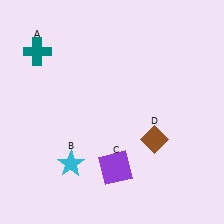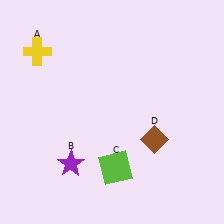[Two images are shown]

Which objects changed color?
A changed from teal to yellow. B changed from cyan to purple. C changed from purple to lime.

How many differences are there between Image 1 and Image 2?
There are 3 differences between the two images.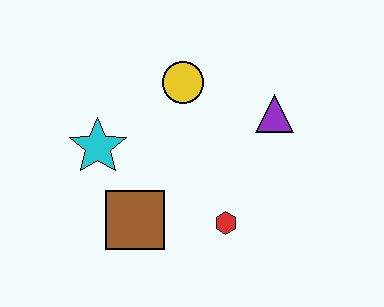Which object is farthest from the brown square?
The purple triangle is farthest from the brown square.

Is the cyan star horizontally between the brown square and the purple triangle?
No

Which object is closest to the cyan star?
The brown square is closest to the cyan star.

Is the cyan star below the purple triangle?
Yes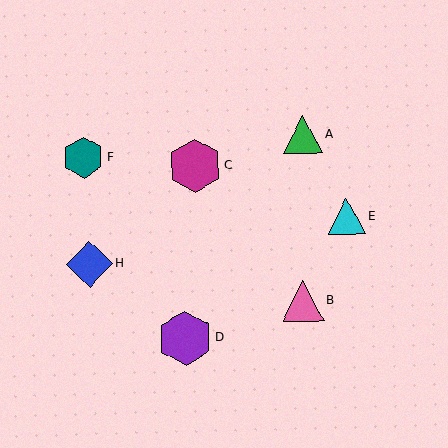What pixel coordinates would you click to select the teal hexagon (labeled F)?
Click at (83, 157) to select the teal hexagon F.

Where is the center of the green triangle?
The center of the green triangle is at (303, 135).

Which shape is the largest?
The purple hexagon (labeled D) is the largest.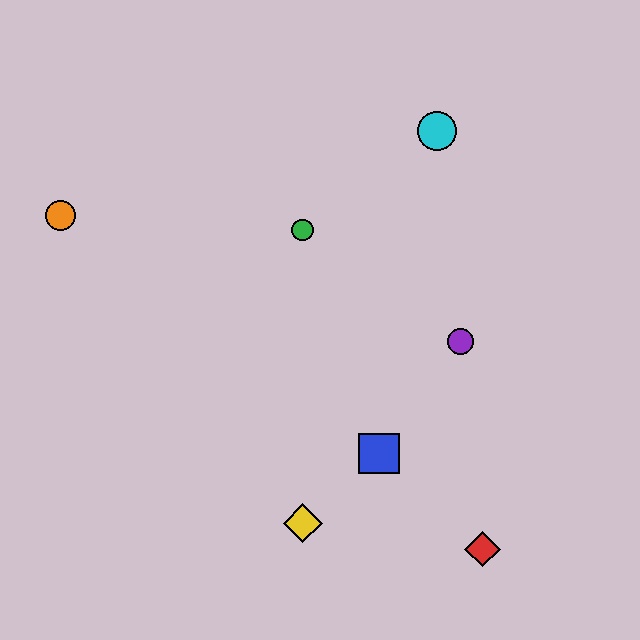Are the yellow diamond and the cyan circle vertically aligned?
No, the yellow diamond is at x≈303 and the cyan circle is at x≈437.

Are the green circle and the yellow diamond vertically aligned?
Yes, both are at x≈303.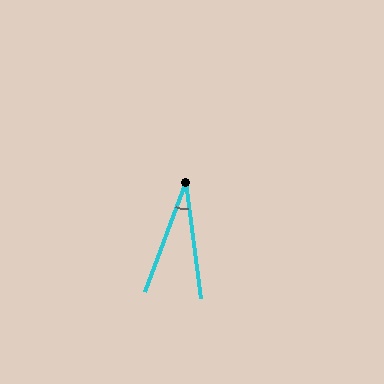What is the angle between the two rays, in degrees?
Approximately 28 degrees.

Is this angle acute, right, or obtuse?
It is acute.